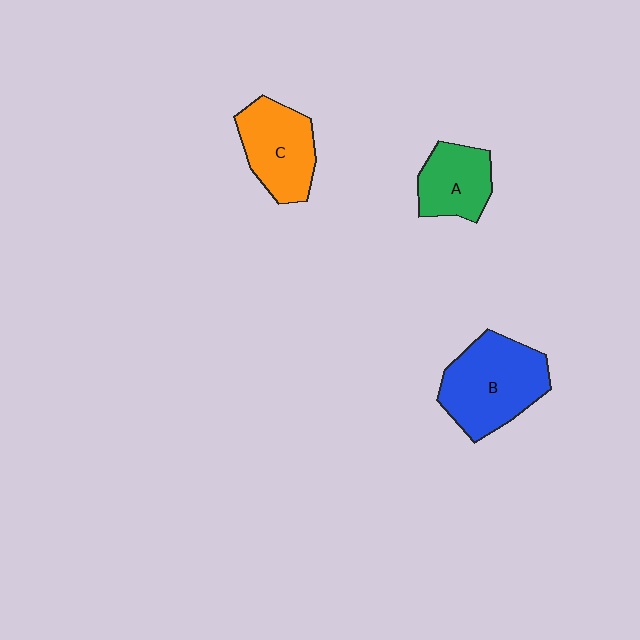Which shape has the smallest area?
Shape A (green).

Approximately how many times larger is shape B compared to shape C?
Approximately 1.3 times.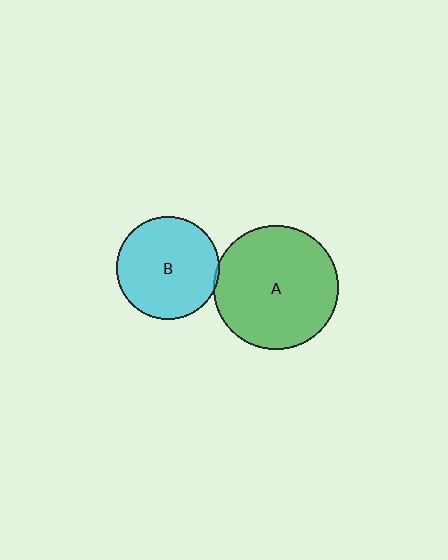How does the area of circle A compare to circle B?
Approximately 1.5 times.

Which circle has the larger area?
Circle A (green).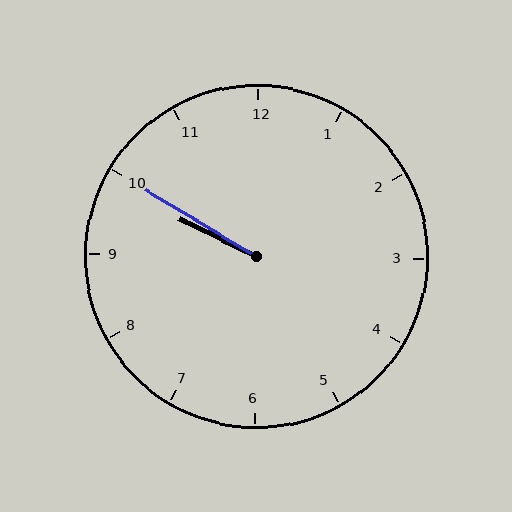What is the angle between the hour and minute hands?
Approximately 5 degrees.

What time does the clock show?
9:50.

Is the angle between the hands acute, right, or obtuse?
It is acute.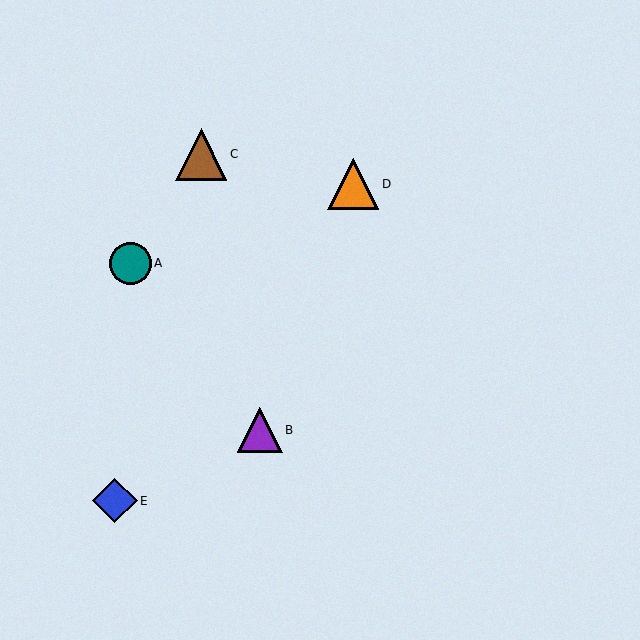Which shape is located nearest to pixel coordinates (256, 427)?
The purple triangle (labeled B) at (260, 430) is nearest to that location.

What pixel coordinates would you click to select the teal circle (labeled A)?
Click at (130, 263) to select the teal circle A.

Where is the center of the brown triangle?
The center of the brown triangle is at (201, 154).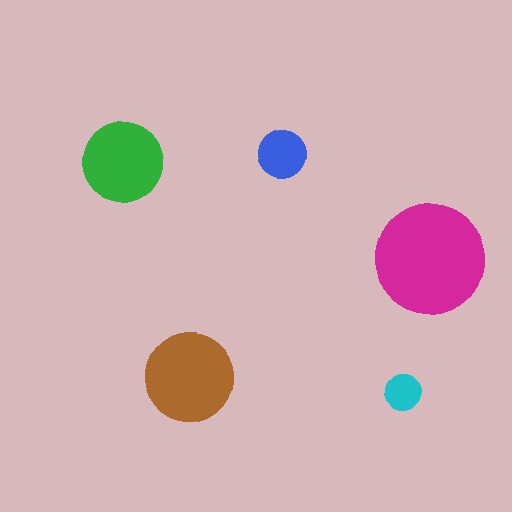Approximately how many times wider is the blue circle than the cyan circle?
About 1.5 times wider.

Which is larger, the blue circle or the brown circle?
The brown one.